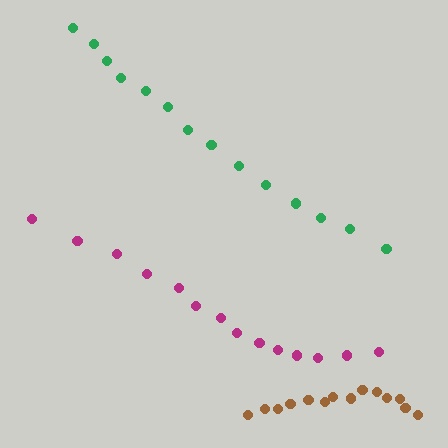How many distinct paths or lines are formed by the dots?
There are 3 distinct paths.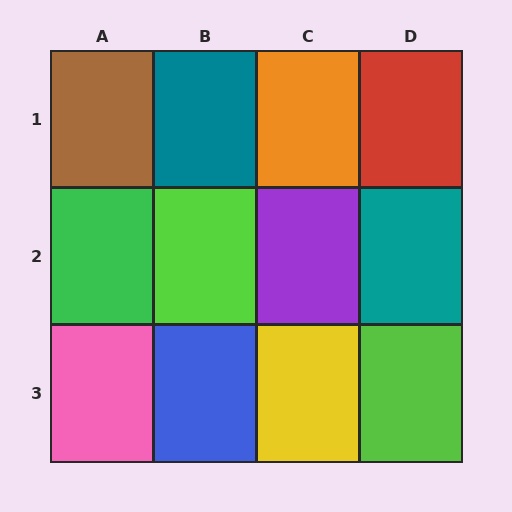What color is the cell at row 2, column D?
Teal.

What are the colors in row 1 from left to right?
Brown, teal, orange, red.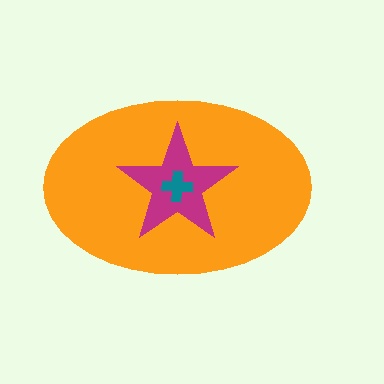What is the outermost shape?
The orange ellipse.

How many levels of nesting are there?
3.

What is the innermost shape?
The teal cross.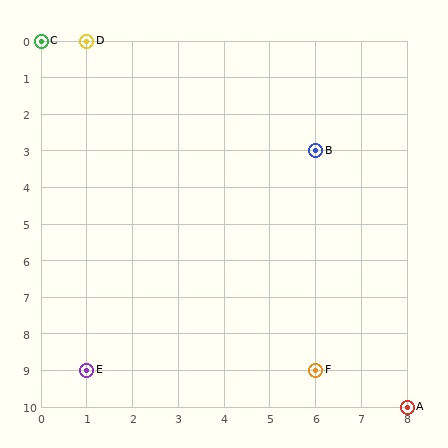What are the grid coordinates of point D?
Point D is at grid coordinates (1, 0).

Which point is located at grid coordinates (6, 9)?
Point F is at (6, 9).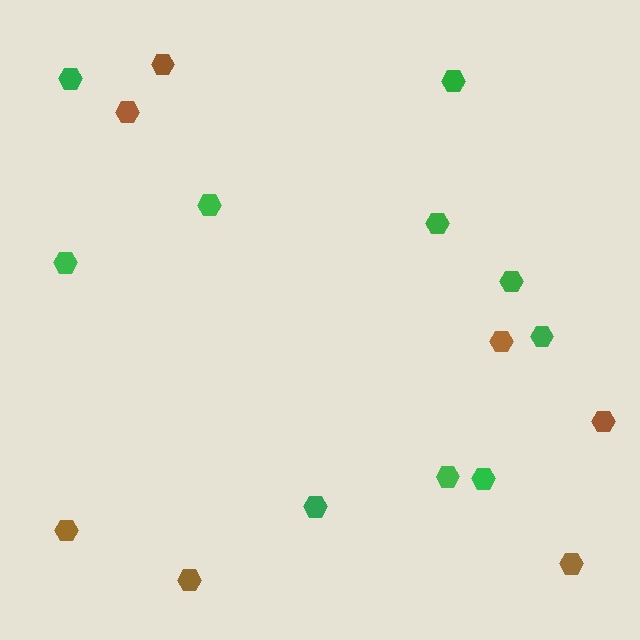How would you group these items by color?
There are 2 groups: one group of green hexagons (10) and one group of brown hexagons (7).